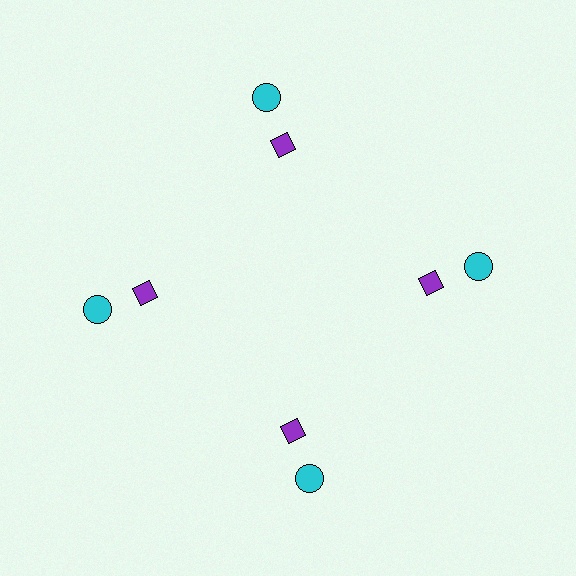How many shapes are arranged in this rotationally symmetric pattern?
There are 8 shapes, arranged in 4 groups of 2.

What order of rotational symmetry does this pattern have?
This pattern has 4-fold rotational symmetry.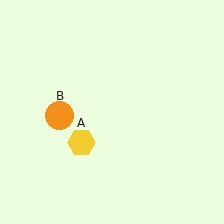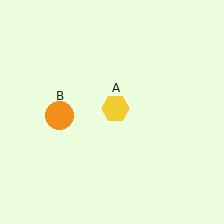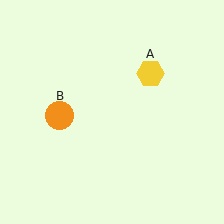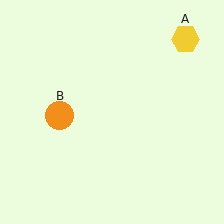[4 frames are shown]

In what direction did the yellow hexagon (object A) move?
The yellow hexagon (object A) moved up and to the right.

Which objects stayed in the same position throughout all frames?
Orange circle (object B) remained stationary.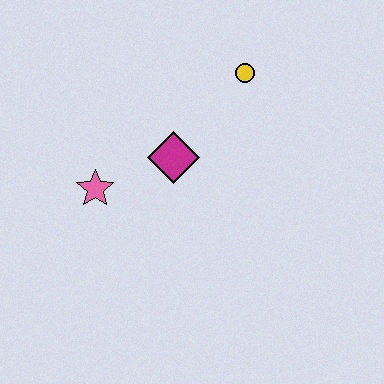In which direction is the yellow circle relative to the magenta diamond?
The yellow circle is above the magenta diamond.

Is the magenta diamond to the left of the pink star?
No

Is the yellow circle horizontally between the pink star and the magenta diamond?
No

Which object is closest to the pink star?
The magenta diamond is closest to the pink star.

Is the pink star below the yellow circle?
Yes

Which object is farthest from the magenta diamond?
The yellow circle is farthest from the magenta diamond.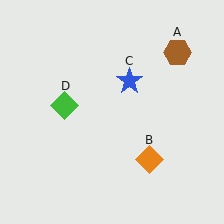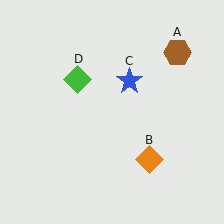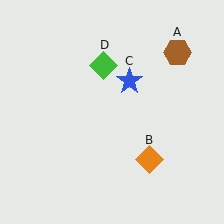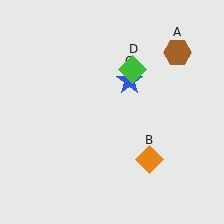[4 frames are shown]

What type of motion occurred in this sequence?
The green diamond (object D) rotated clockwise around the center of the scene.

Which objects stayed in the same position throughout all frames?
Brown hexagon (object A) and orange diamond (object B) and blue star (object C) remained stationary.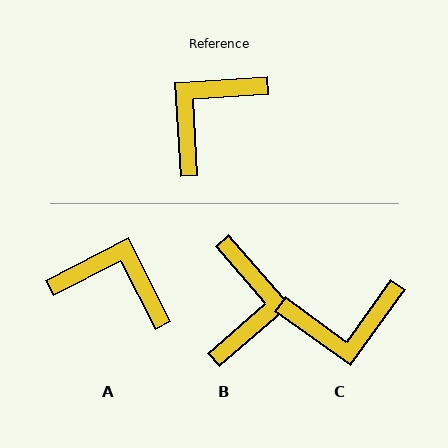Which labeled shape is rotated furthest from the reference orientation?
B, about 142 degrees away.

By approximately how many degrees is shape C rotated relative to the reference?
Approximately 141 degrees counter-clockwise.